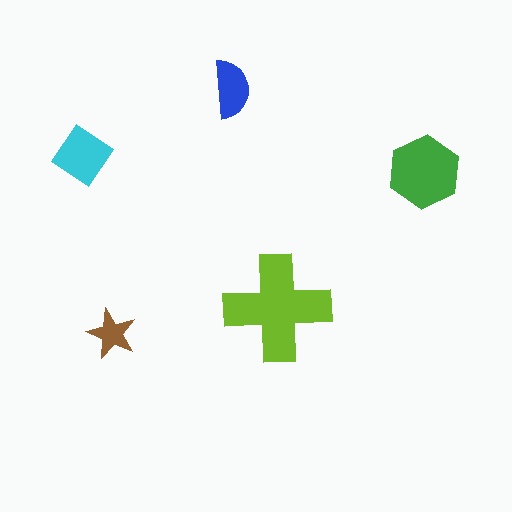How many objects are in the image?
There are 5 objects in the image.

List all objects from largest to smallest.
The lime cross, the green hexagon, the cyan diamond, the blue semicircle, the brown star.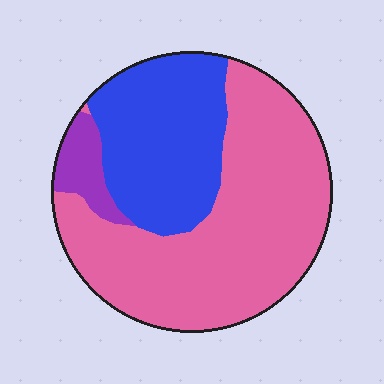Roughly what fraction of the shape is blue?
Blue takes up about one third (1/3) of the shape.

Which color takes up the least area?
Purple, at roughly 5%.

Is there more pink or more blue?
Pink.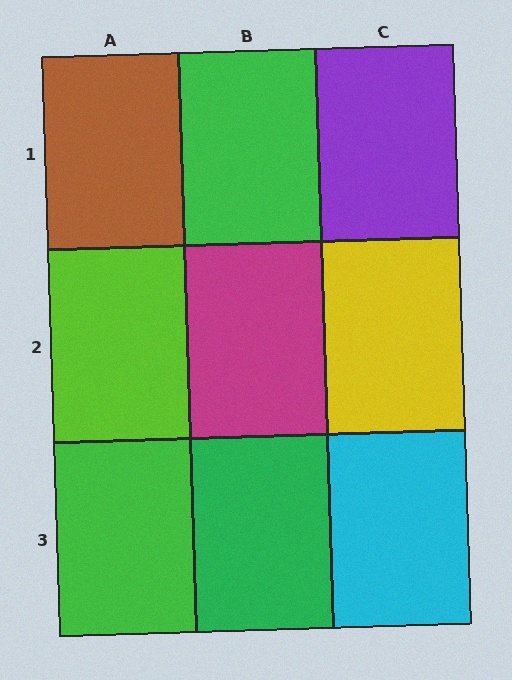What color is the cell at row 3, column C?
Cyan.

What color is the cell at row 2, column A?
Lime.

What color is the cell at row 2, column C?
Yellow.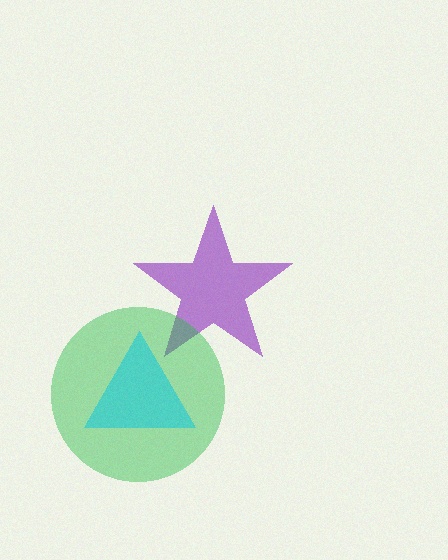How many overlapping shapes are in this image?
There are 3 overlapping shapes in the image.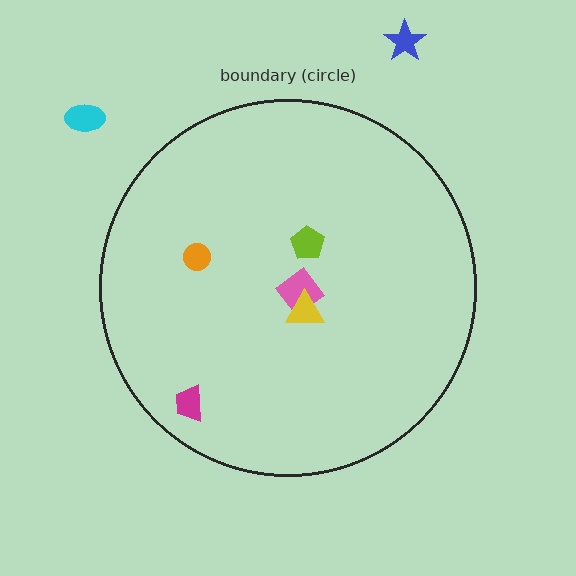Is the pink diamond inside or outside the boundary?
Inside.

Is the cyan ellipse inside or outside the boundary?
Outside.